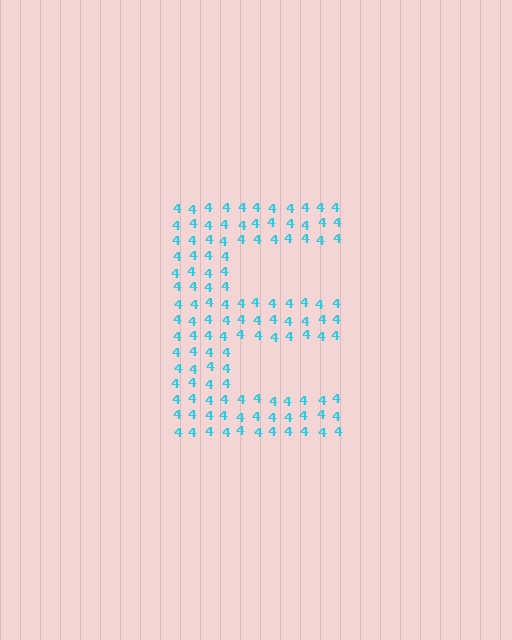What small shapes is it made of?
It is made of small digit 4's.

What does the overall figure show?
The overall figure shows the letter E.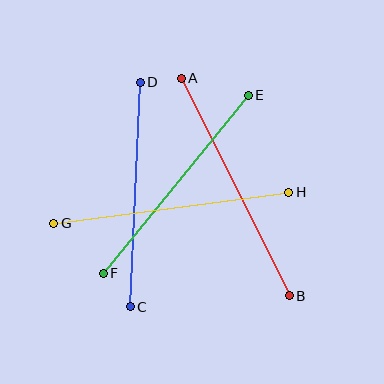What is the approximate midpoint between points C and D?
The midpoint is at approximately (135, 194) pixels.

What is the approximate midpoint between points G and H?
The midpoint is at approximately (171, 208) pixels.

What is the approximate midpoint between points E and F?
The midpoint is at approximately (176, 184) pixels.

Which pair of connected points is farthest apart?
Points A and B are farthest apart.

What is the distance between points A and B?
The distance is approximately 243 pixels.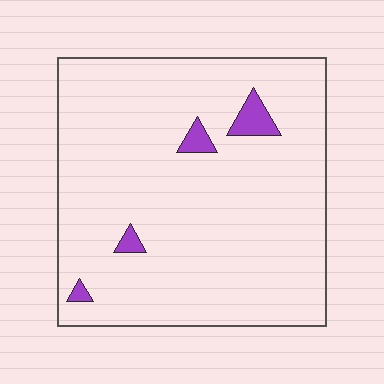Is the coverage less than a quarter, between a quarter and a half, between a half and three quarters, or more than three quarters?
Less than a quarter.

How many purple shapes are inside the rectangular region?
4.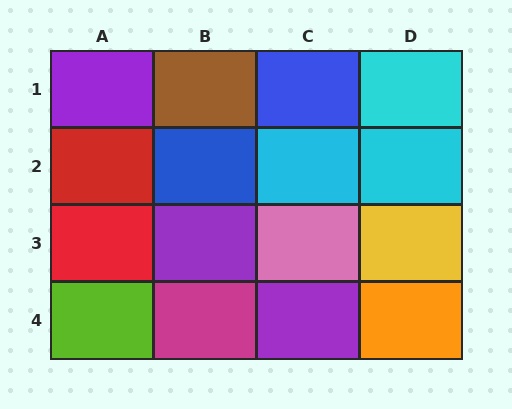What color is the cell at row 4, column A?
Lime.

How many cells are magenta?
1 cell is magenta.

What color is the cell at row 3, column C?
Pink.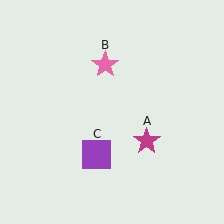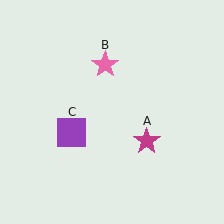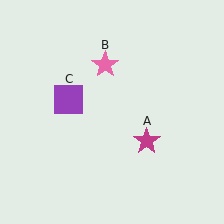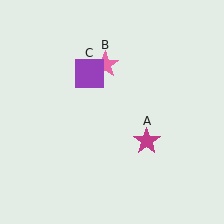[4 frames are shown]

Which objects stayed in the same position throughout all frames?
Magenta star (object A) and pink star (object B) remained stationary.